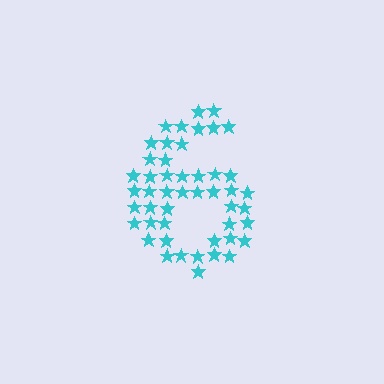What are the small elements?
The small elements are stars.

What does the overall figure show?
The overall figure shows the digit 6.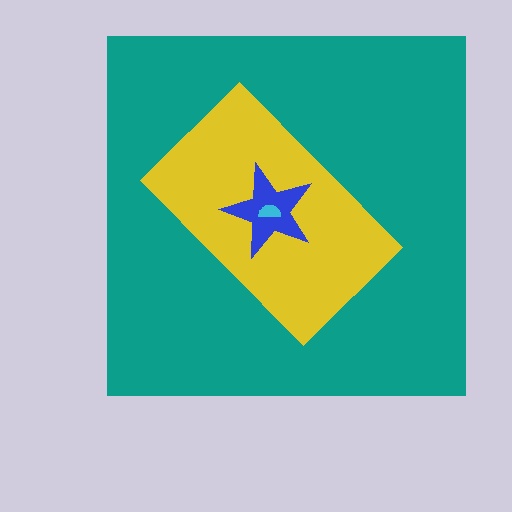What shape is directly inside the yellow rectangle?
The blue star.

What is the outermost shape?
The teal square.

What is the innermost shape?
The cyan semicircle.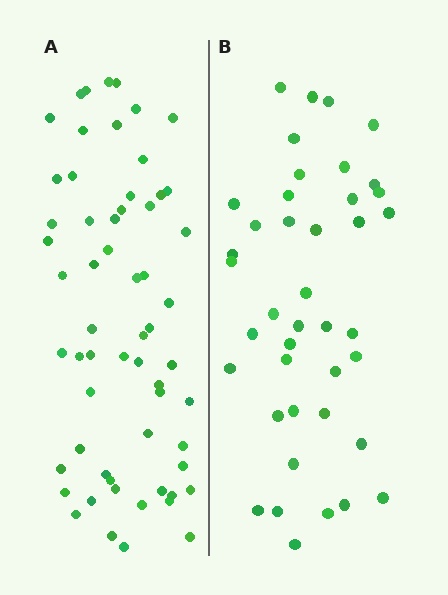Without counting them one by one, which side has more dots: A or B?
Region A (the left region) has more dots.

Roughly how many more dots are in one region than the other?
Region A has approximately 20 more dots than region B.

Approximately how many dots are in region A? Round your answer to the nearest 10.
About 60 dots.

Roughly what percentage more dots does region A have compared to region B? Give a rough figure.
About 45% more.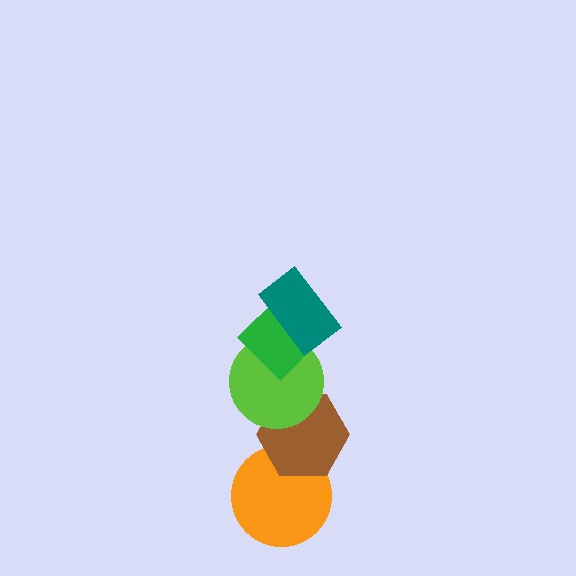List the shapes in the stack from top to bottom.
From top to bottom: the teal rectangle, the green diamond, the lime circle, the brown hexagon, the orange circle.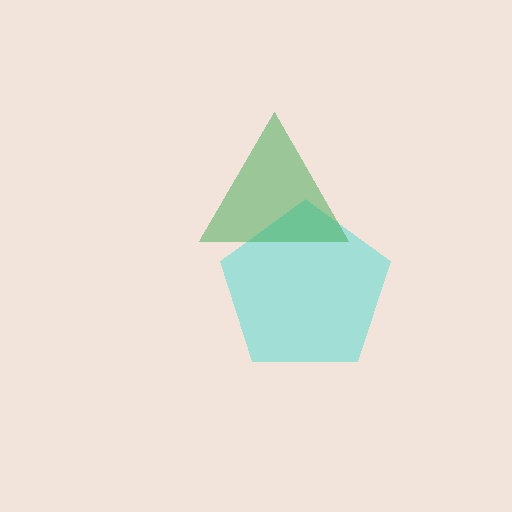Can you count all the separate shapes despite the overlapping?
Yes, there are 2 separate shapes.